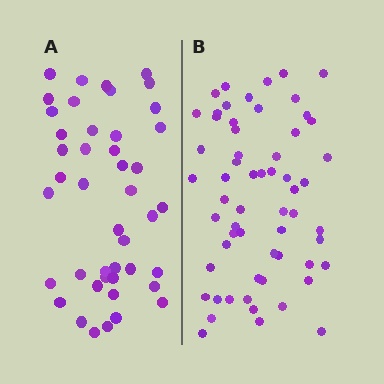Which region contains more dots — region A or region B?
Region B (the right region) has more dots.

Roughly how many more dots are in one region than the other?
Region B has approximately 15 more dots than region A.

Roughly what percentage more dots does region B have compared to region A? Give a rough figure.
About 35% more.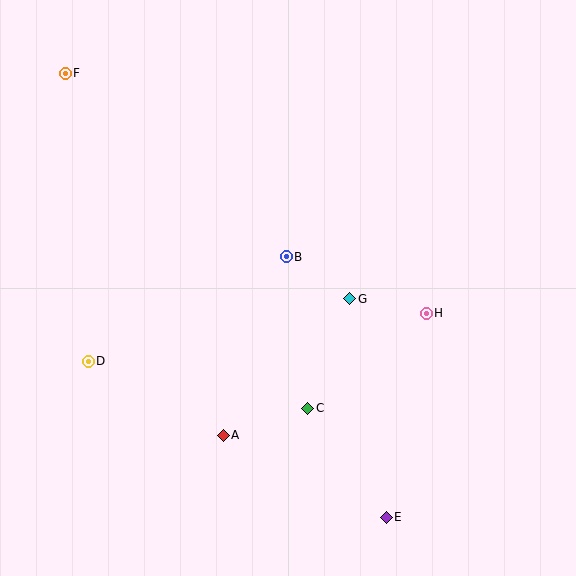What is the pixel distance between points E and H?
The distance between E and H is 208 pixels.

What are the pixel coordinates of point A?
Point A is at (223, 435).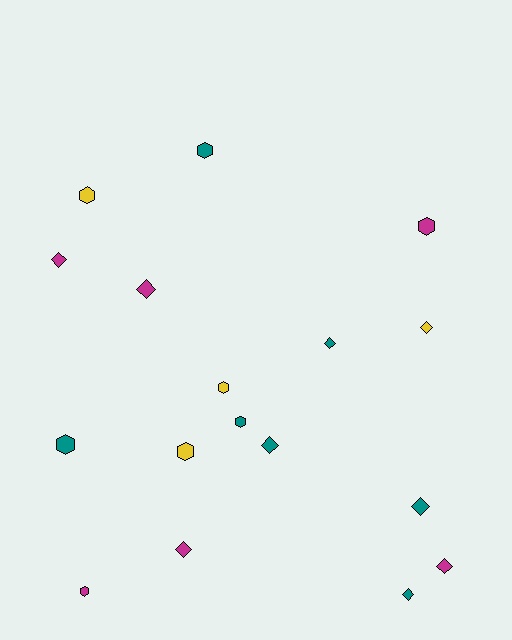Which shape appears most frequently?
Diamond, with 9 objects.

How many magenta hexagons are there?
There are 2 magenta hexagons.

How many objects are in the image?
There are 17 objects.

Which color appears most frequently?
Teal, with 7 objects.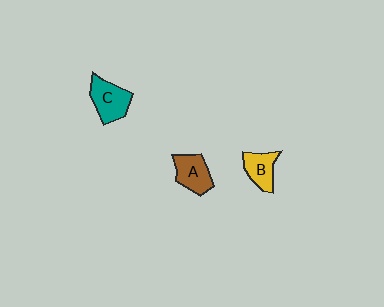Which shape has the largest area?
Shape C (teal).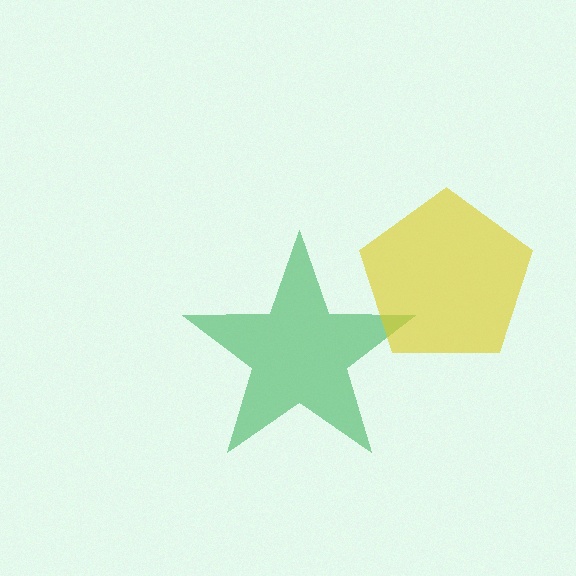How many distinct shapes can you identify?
There are 2 distinct shapes: a green star, a yellow pentagon.